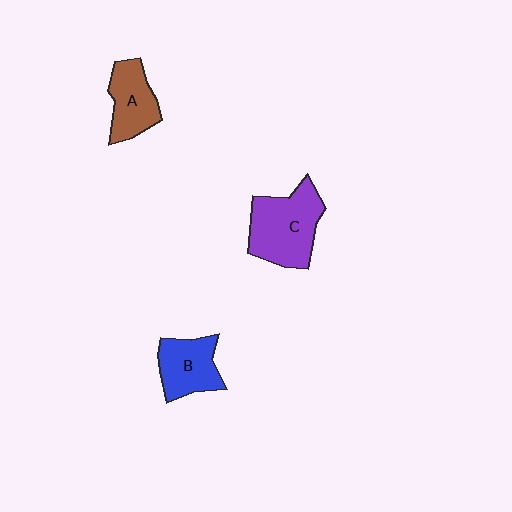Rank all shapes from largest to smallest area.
From largest to smallest: C (purple), B (blue), A (brown).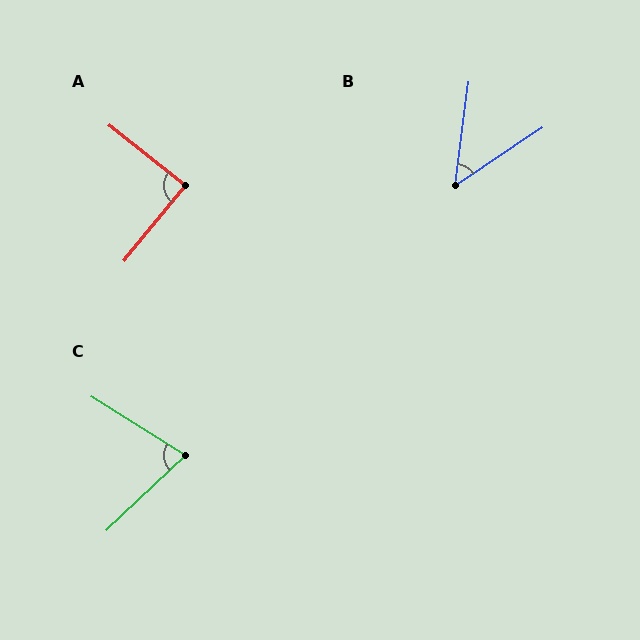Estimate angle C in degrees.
Approximately 75 degrees.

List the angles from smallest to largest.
B (49°), C (75°), A (89°).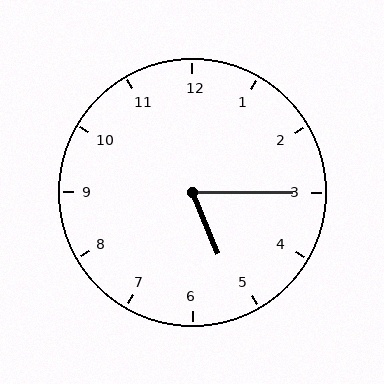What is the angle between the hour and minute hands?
Approximately 68 degrees.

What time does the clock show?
5:15.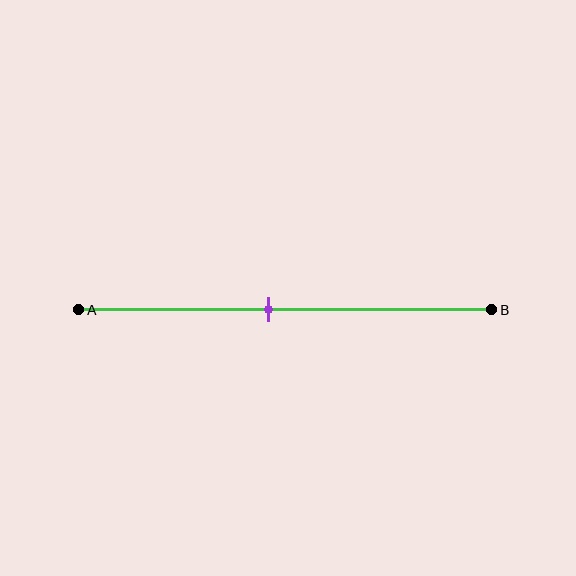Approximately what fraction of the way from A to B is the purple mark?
The purple mark is approximately 45% of the way from A to B.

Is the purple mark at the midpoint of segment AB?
No, the mark is at about 45% from A, not at the 50% midpoint.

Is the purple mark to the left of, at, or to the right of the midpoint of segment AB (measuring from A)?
The purple mark is to the left of the midpoint of segment AB.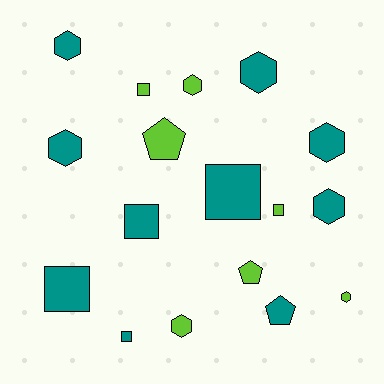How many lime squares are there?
There are 2 lime squares.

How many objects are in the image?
There are 17 objects.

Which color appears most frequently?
Teal, with 10 objects.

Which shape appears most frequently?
Hexagon, with 8 objects.